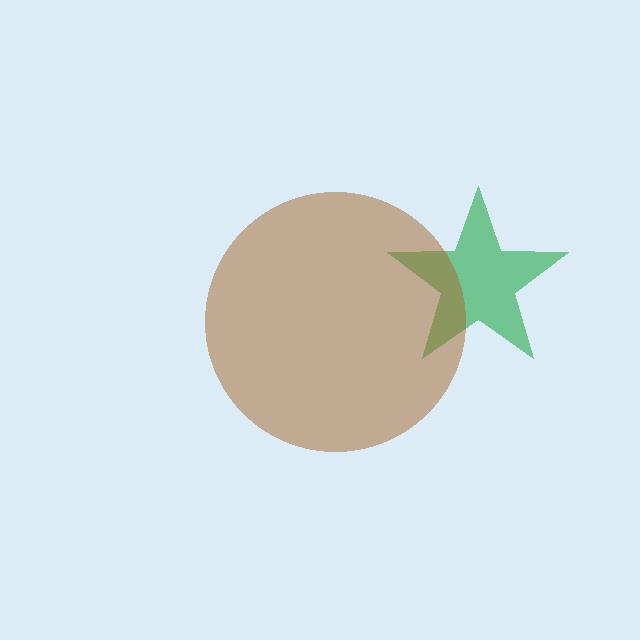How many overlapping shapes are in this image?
There are 2 overlapping shapes in the image.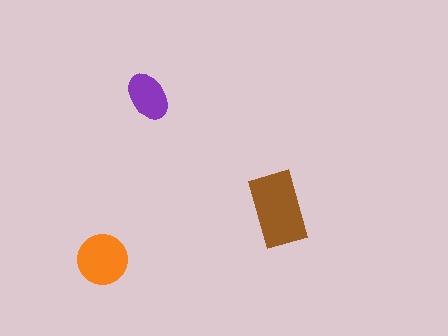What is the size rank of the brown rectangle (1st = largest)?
1st.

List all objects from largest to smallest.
The brown rectangle, the orange circle, the purple ellipse.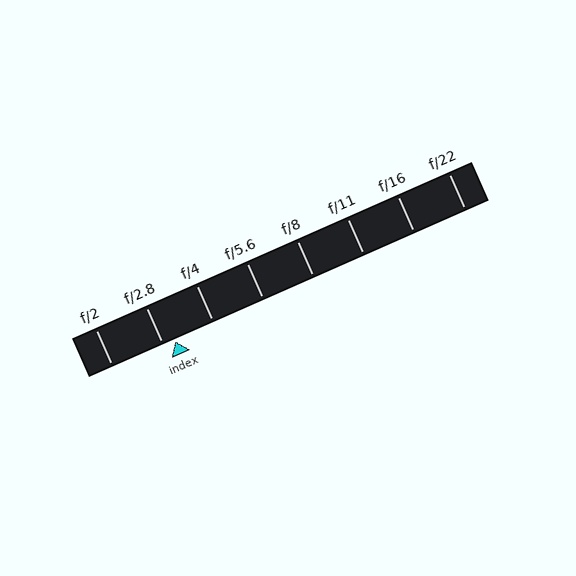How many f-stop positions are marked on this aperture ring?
There are 8 f-stop positions marked.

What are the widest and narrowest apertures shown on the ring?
The widest aperture shown is f/2 and the narrowest is f/22.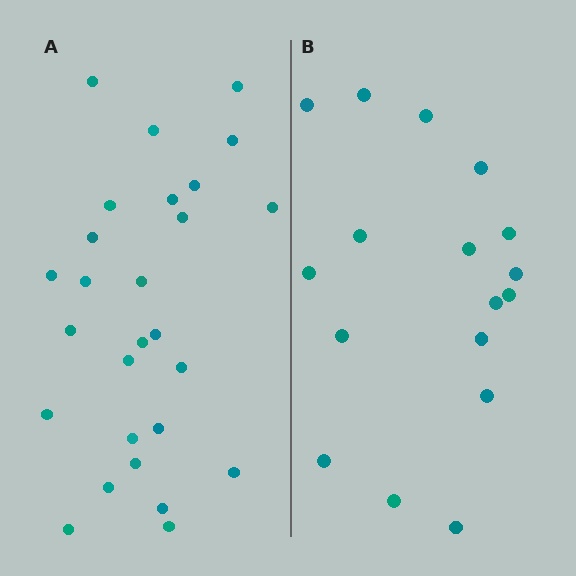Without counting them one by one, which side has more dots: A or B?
Region A (the left region) has more dots.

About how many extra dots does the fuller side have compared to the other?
Region A has roughly 10 or so more dots than region B.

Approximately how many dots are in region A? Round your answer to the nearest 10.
About 30 dots. (The exact count is 27, which rounds to 30.)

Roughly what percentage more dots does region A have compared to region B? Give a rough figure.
About 60% more.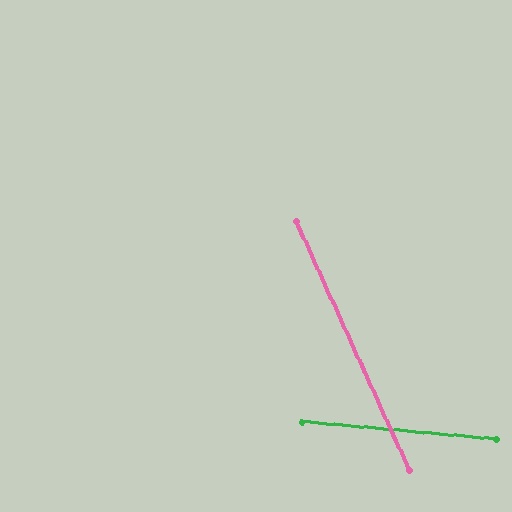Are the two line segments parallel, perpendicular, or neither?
Neither parallel nor perpendicular — they differ by about 61°.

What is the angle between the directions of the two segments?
Approximately 61 degrees.